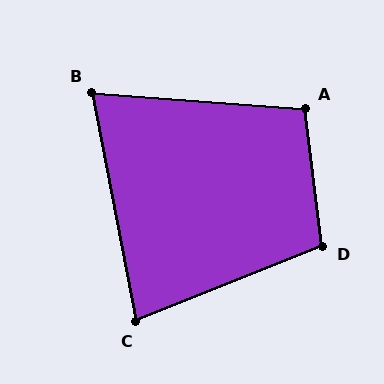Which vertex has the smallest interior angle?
B, at approximately 75 degrees.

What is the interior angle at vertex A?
Approximately 101 degrees (obtuse).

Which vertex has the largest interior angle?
D, at approximately 105 degrees.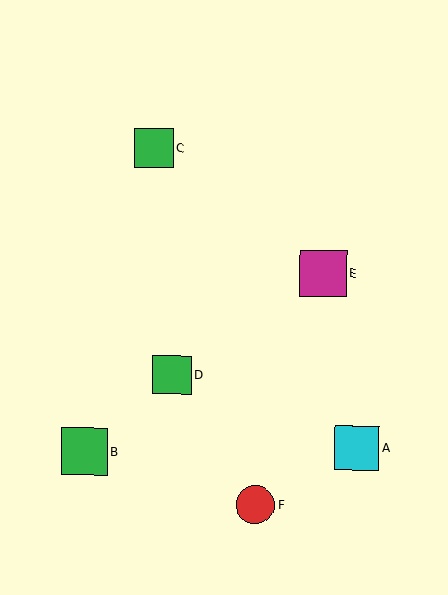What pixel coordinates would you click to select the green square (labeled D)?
Click at (172, 375) to select the green square D.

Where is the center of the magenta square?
The center of the magenta square is at (323, 274).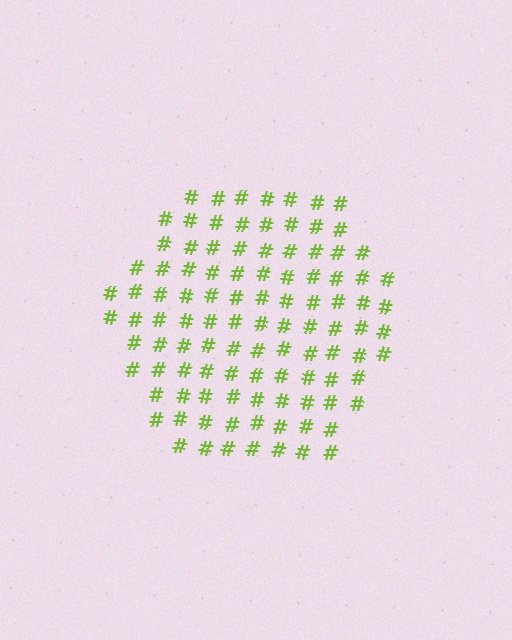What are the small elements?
The small elements are hash symbols.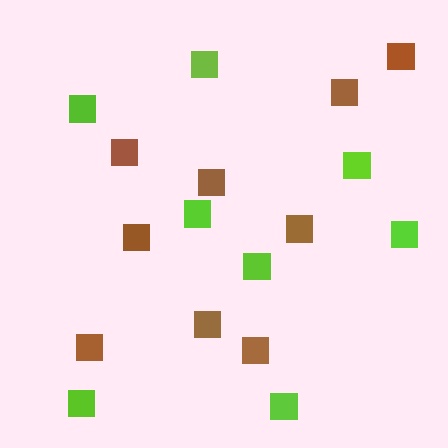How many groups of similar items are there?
There are 2 groups: one group of brown squares (9) and one group of lime squares (8).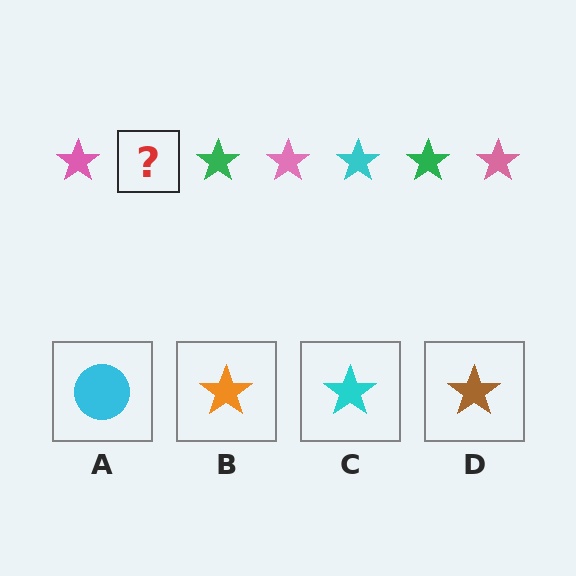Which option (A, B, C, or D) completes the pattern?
C.